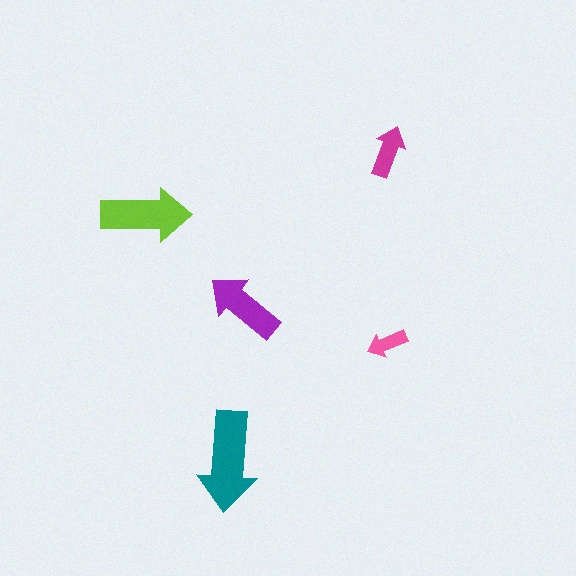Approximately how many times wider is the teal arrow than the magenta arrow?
About 2 times wider.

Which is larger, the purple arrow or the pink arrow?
The purple one.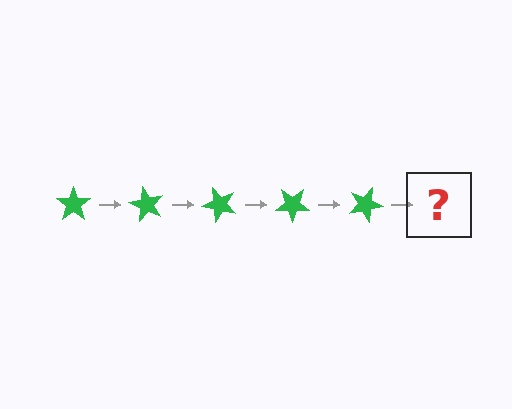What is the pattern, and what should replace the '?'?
The pattern is that the star rotates 60 degrees each step. The '?' should be a green star rotated 300 degrees.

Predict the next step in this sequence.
The next step is a green star rotated 300 degrees.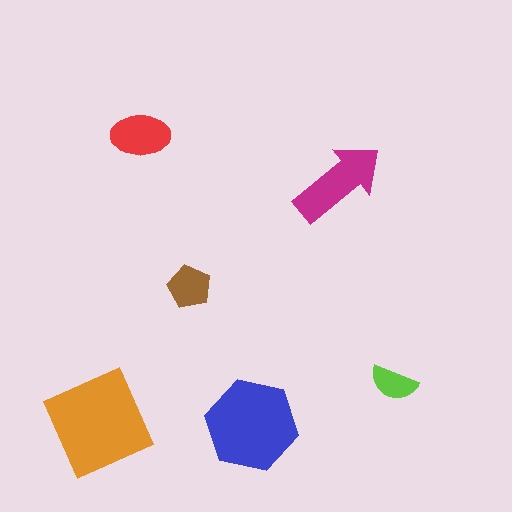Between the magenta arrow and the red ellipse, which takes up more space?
The magenta arrow.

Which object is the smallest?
The lime semicircle.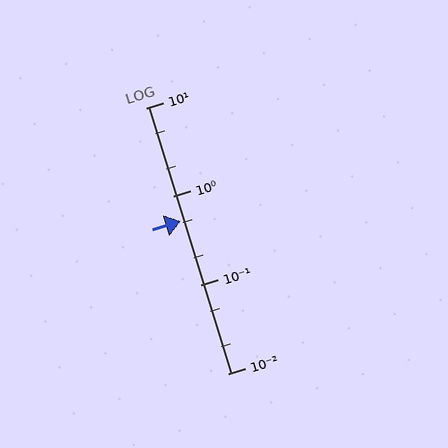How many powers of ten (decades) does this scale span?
The scale spans 3 decades, from 0.01 to 10.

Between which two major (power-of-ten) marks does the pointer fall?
The pointer is between 0.1 and 1.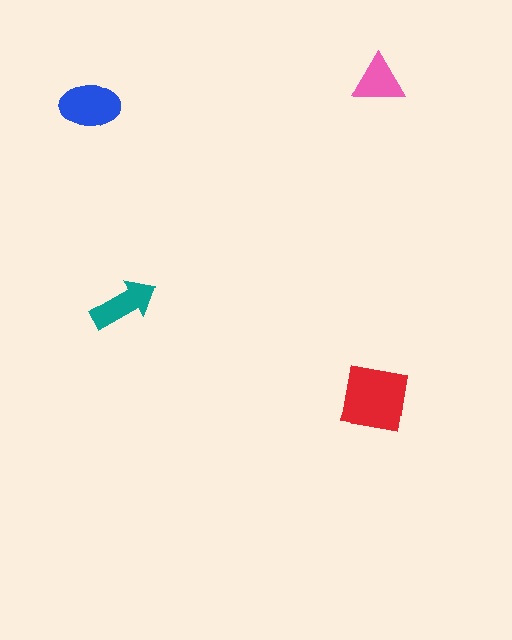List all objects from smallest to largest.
The pink triangle, the teal arrow, the blue ellipse, the red square.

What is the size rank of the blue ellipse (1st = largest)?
2nd.